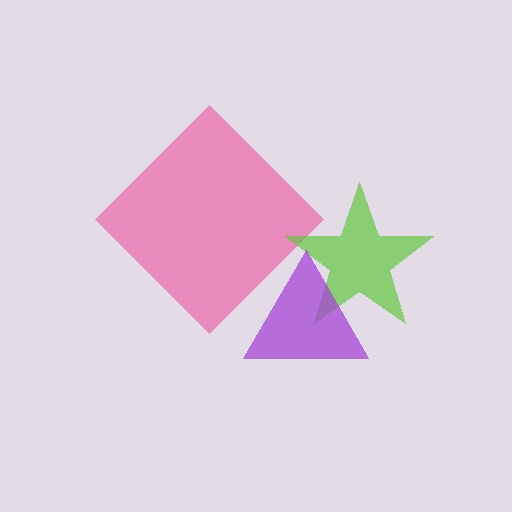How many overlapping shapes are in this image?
There are 3 overlapping shapes in the image.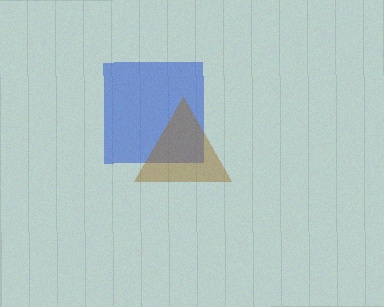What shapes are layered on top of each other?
The layered shapes are: a blue square, a brown triangle.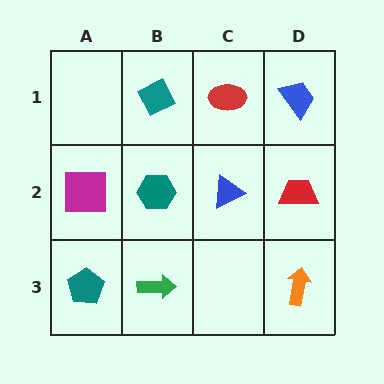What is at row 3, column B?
A green arrow.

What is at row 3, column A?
A teal pentagon.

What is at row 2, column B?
A teal hexagon.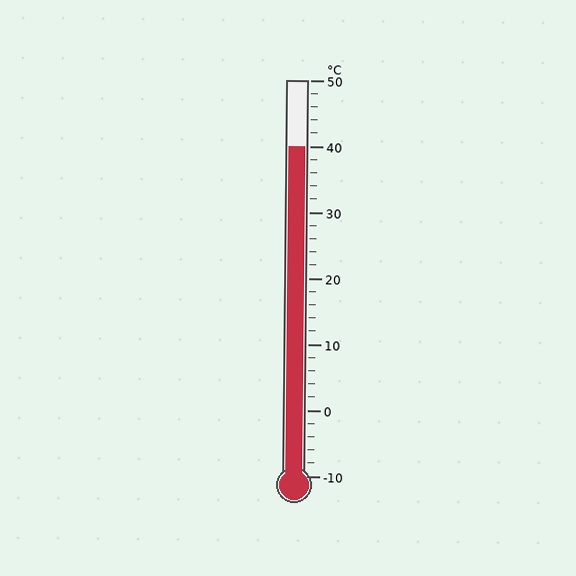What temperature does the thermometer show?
The thermometer shows approximately 40°C.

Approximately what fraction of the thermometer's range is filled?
The thermometer is filled to approximately 85% of its range.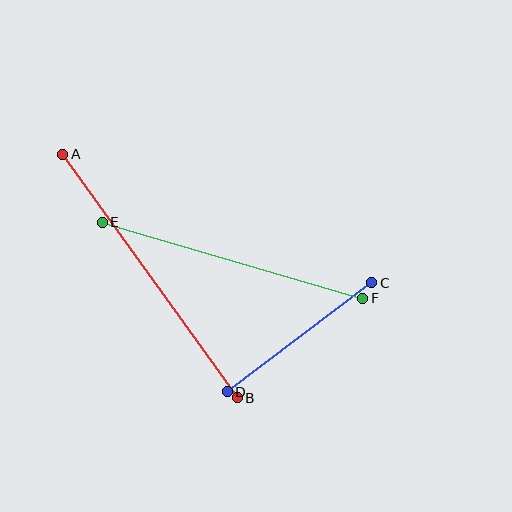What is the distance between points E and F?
The distance is approximately 271 pixels.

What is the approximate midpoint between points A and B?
The midpoint is at approximately (150, 276) pixels.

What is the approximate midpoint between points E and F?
The midpoint is at approximately (233, 260) pixels.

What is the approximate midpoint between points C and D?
The midpoint is at approximately (299, 337) pixels.